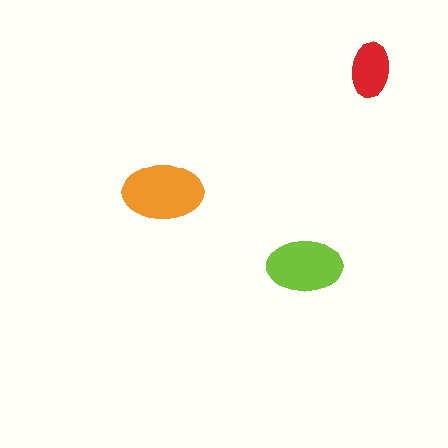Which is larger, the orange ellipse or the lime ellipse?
The orange one.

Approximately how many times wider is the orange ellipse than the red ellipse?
About 1.5 times wider.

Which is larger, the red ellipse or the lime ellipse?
The lime one.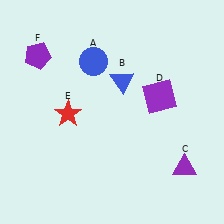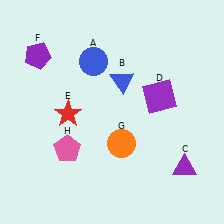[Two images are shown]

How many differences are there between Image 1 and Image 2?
There are 2 differences between the two images.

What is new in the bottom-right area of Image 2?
An orange circle (G) was added in the bottom-right area of Image 2.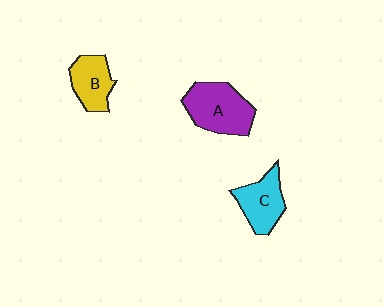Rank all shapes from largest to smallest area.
From largest to smallest: A (purple), C (cyan), B (yellow).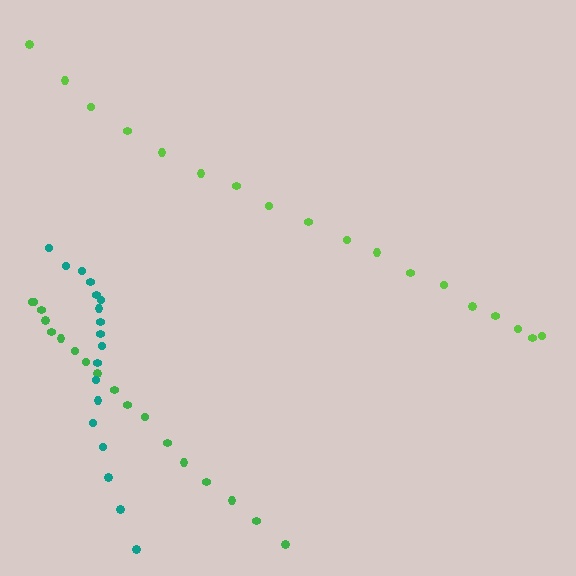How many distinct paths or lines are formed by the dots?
There are 3 distinct paths.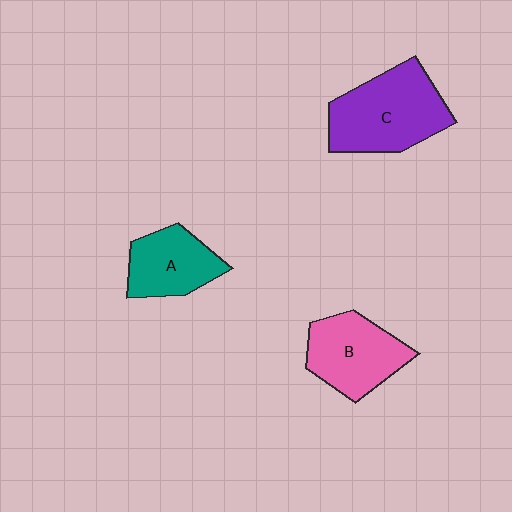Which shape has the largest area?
Shape C (purple).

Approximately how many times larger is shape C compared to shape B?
Approximately 1.3 times.